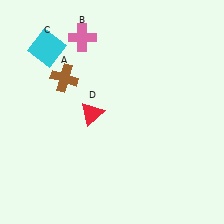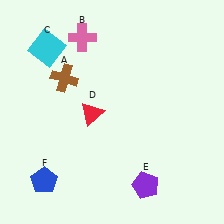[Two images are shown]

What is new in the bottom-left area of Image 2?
A blue pentagon (F) was added in the bottom-left area of Image 2.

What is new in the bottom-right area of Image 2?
A purple pentagon (E) was added in the bottom-right area of Image 2.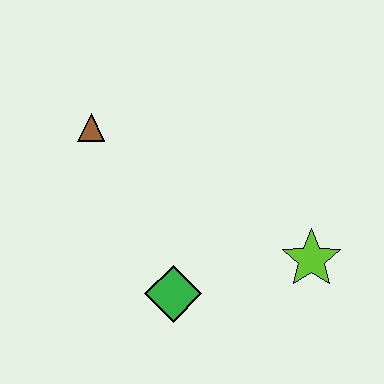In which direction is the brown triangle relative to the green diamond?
The brown triangle is above the green diamond.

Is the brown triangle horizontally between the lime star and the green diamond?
No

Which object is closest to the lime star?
The green diamond is closest to the lime star.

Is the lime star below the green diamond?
No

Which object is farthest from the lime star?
The brown triangle is farthest from the lime star.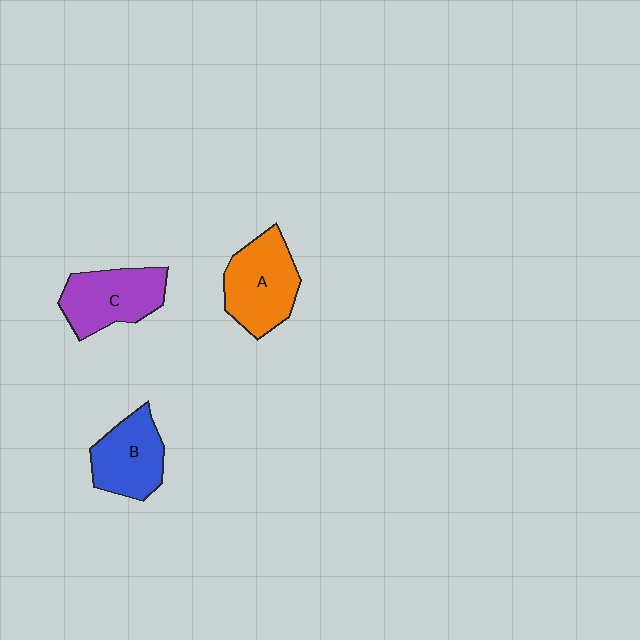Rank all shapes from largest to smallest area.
From largest to smallest: A (orange), C (purple), B (blue).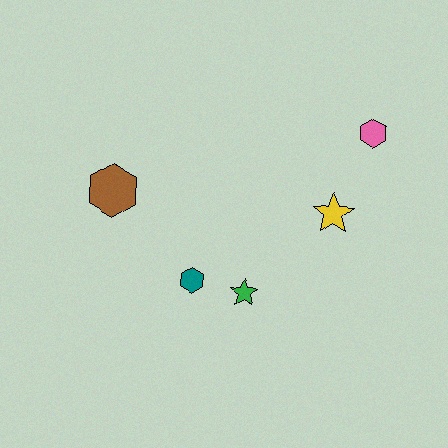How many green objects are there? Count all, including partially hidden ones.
There is 1 green object.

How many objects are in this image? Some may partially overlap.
There are 5 objects.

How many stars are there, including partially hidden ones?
There are 2 stars.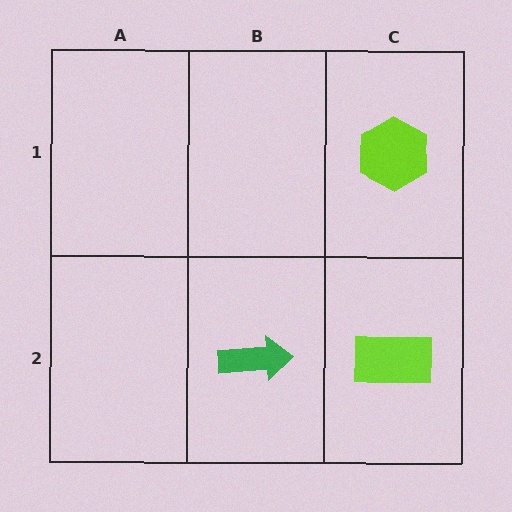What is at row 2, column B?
A green arrow.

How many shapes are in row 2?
2 shapes.